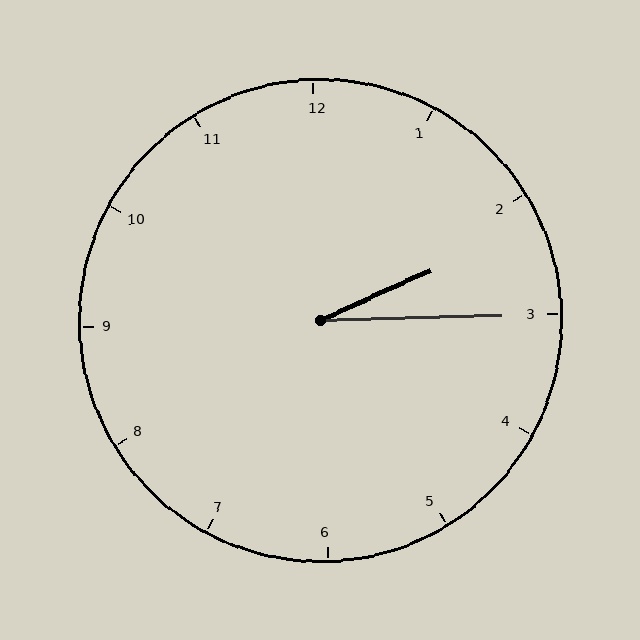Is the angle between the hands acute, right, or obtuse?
It is acute.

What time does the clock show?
2:15.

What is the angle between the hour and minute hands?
Approximately 22 degrees.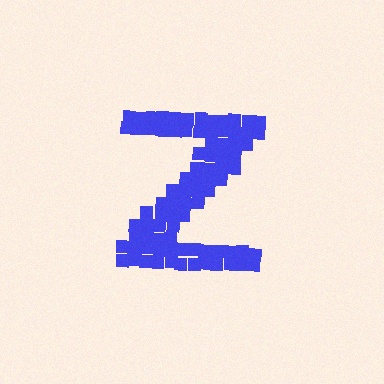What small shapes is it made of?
It is made of small squares.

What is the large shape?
The large shape is the letter Z.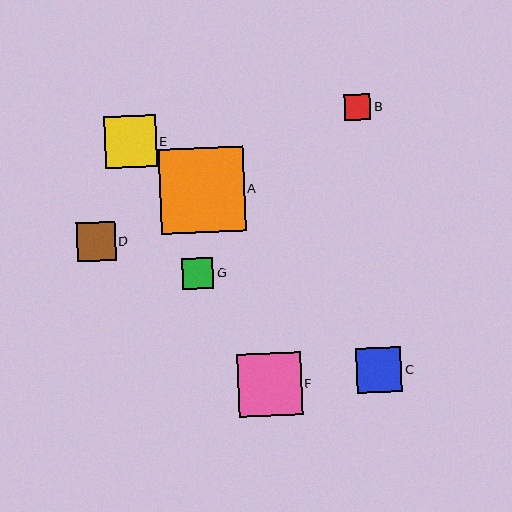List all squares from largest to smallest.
From largest to smallest: A, F, E, C, D, G, B.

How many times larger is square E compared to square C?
Square E is approximately 1.1 times the size of square C.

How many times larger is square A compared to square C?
Square A is approximately 1.9 times the size of square C.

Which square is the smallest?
Square B is the smallest with a size of approximately 26 pixels.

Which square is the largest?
Square A is the largest with a size of approximately 85 pixels.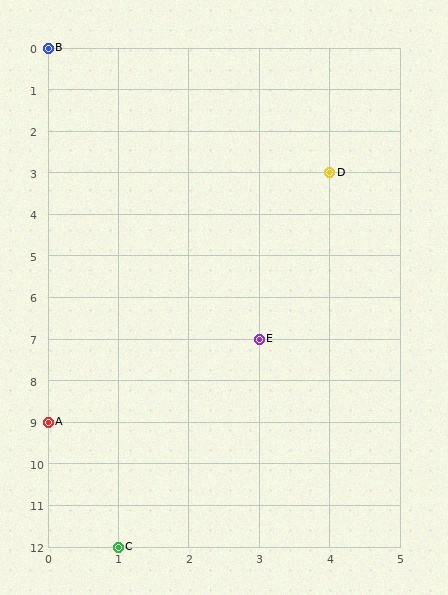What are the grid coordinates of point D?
Point D is at grid coordinates (4, 3).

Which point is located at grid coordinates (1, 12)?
Point C is at (1, 12).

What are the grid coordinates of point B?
Point B is at grid coordinates (0, 0).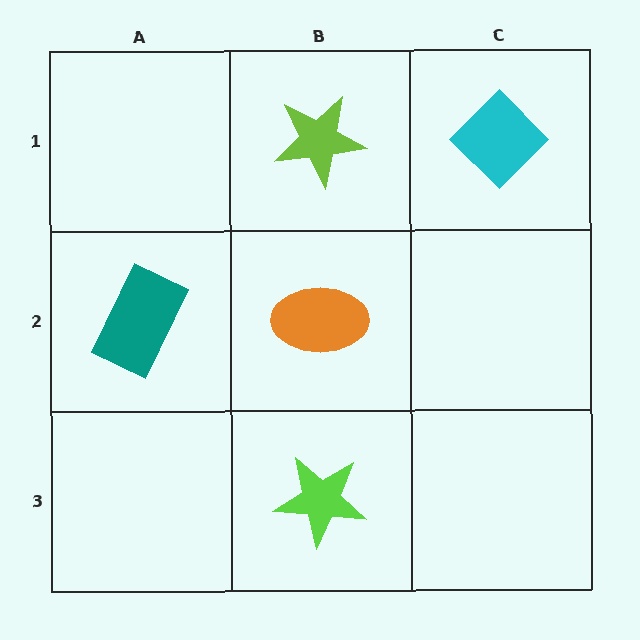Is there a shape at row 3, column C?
No, that cell is empty.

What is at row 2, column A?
A teal rectangle.